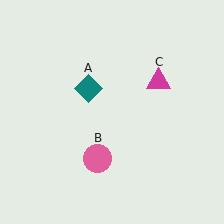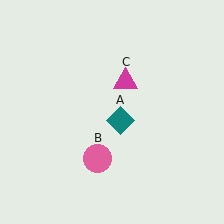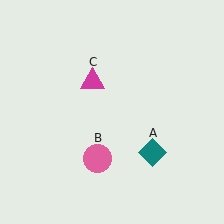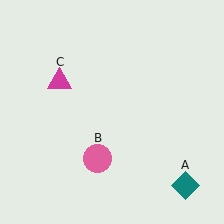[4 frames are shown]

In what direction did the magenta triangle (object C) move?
The magenta triangle (object C) moved left.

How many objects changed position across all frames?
2 objects changed position: teal diamond (object A), magenta triangle (object C).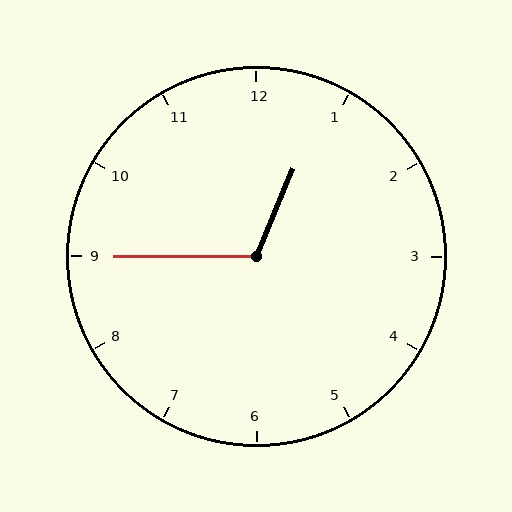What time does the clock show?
12:45.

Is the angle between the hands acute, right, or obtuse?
It is obtuse.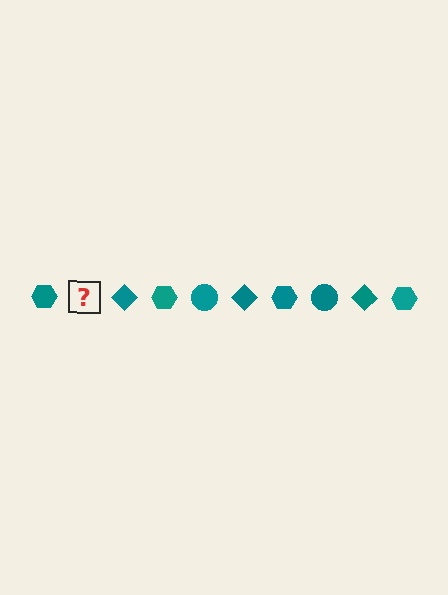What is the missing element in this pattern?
The missing element is a teal circle.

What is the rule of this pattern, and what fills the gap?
The rule is that the pattern cycles through hexagon, circle, diamond shapes in teal. The gap should be filled with a teal circle.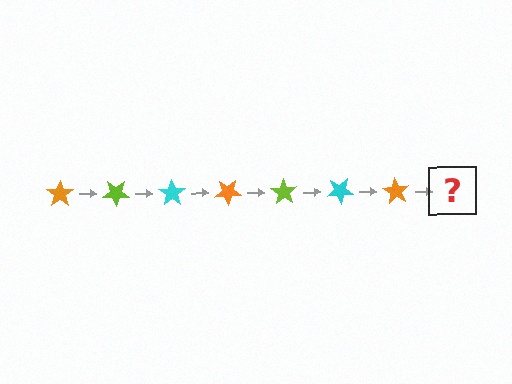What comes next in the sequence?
The next element should be a lime star, rotated 245 degrees from the start.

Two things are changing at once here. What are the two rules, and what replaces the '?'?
The two rules are that it rotates 35 degrees each step and the color cycles through orange, lime, and cyan. The '?' should be a lime star, rotated 245 degrees from the start.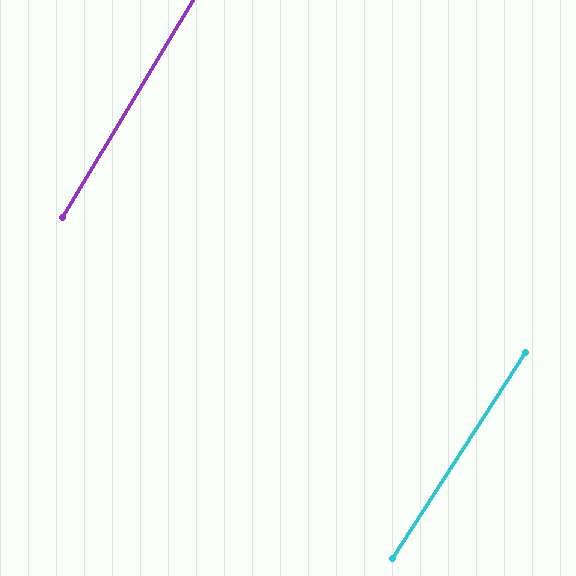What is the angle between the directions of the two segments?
Approximately 2 degrees.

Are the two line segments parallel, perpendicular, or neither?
Parallel — their directions differ by only 1.8°.